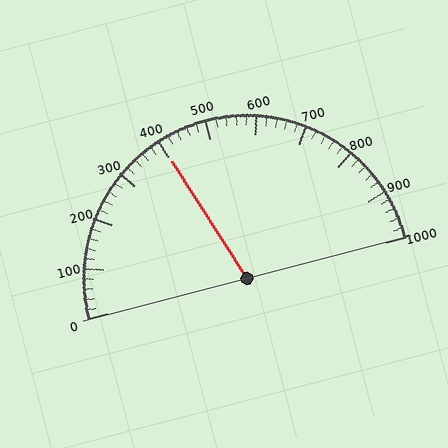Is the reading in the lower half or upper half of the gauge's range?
The reading is in the lower half of the range (0 to 1000).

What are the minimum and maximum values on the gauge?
The gauge ranges from 0 to 1000.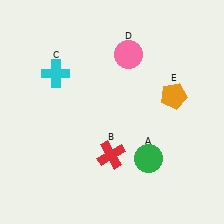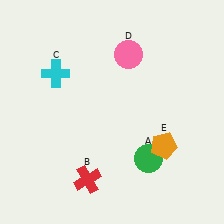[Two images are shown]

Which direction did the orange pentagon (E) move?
The orange pentagon (E) moved down.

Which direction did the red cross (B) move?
The red cross (B) moved down.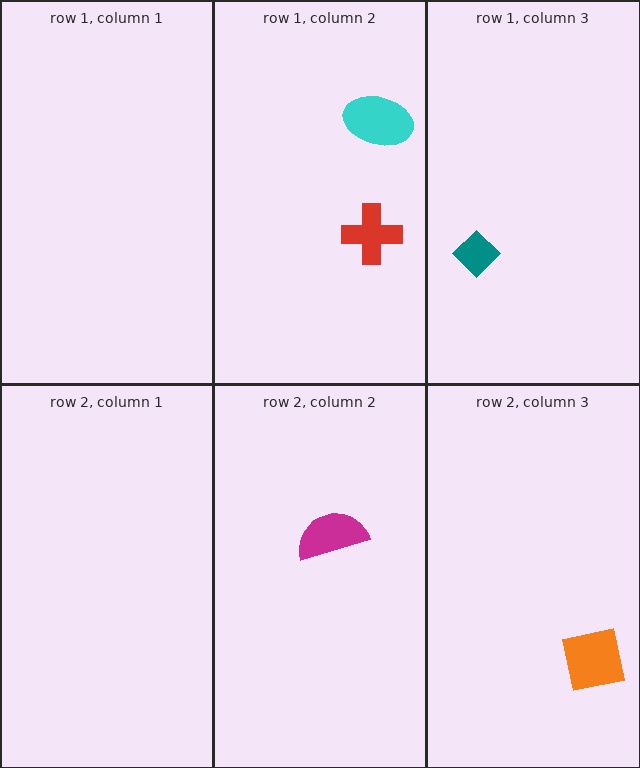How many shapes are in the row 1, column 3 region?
1.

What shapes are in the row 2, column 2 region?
The magenta semicircle.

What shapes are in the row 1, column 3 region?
The teal diamond.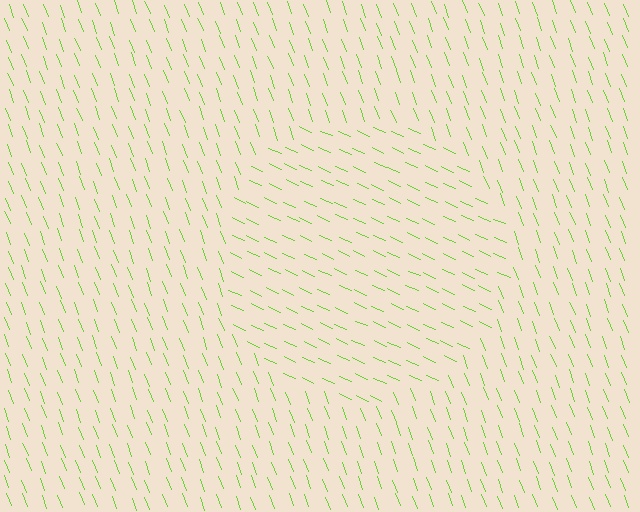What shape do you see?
I see a circle.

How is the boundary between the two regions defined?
The boundary is defined purely by a change in line orientation (approximately 45 degrees difference). All lines are the same color and thickness.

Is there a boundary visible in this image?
Yes, there is a texture boundary formed by a change in line orientation.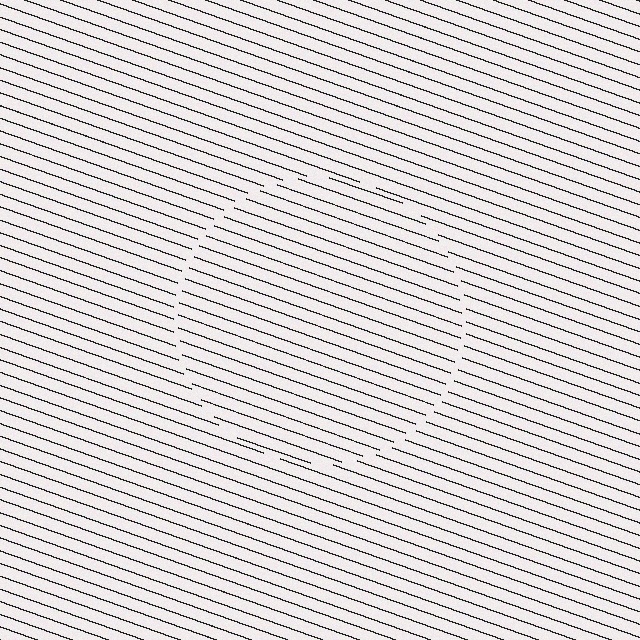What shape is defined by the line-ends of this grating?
An illusory circle. The interior of the shape contains the same grating, shifted by half a period — the contour is defined by the phase discontinuity where line-ends from the inner and outer gratings abut.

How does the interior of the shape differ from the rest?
The interior of the shape contains the same grating, shifted by half a period — the contour is defined by the phase discontinuity where line-ends from the inner and outer gratings abut.